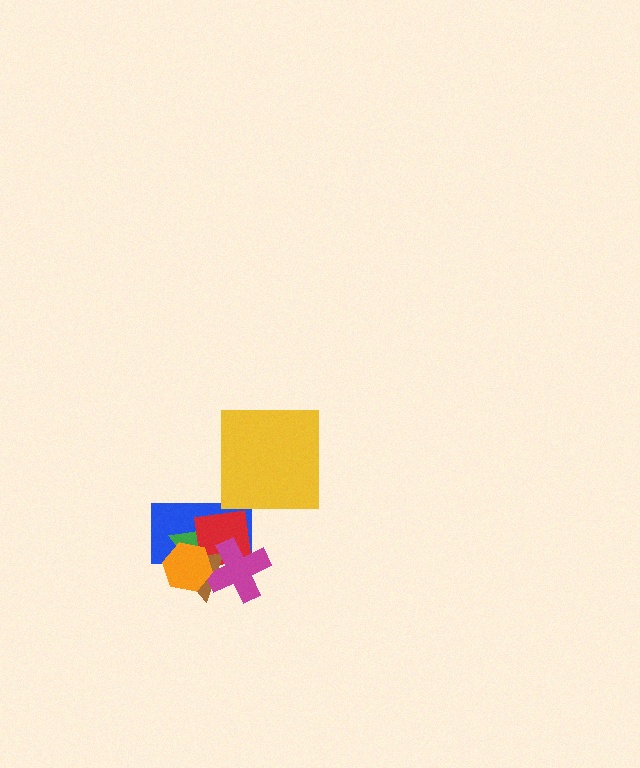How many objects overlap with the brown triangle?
5 objects overlap with the brown triangle.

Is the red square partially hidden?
Yes, it is partially covered by another shape.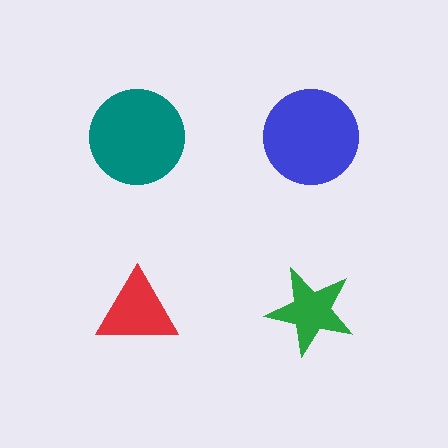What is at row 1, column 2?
A blue circle.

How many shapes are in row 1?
2 shapes.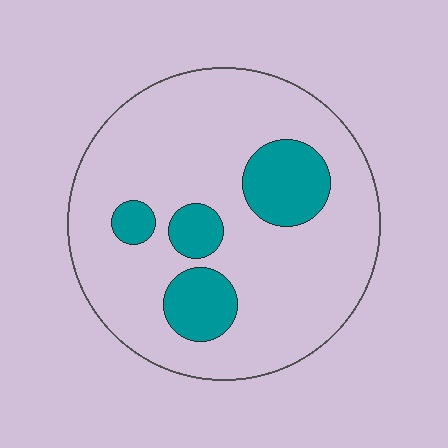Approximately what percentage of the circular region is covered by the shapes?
Approximately 20%.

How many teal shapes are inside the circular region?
4.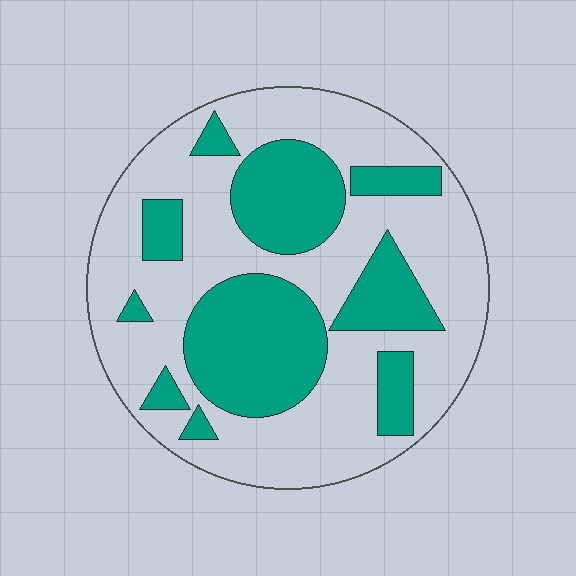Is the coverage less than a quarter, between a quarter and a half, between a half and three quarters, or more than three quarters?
Between a quarter and a half.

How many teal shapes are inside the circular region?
10.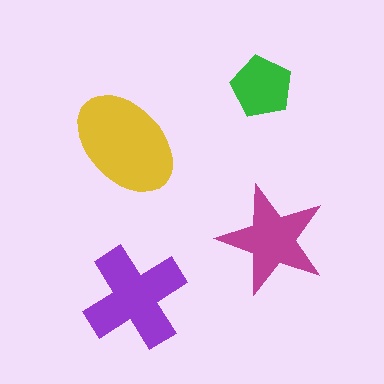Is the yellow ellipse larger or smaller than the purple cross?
Larger.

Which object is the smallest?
The green pentagon.